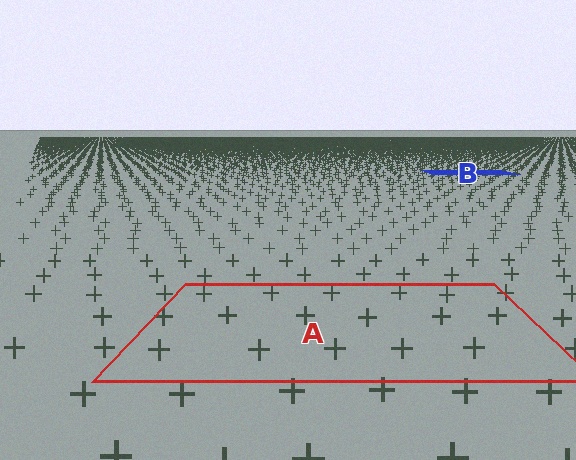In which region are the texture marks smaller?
The texture marks are smaller in region B, because it is farther away.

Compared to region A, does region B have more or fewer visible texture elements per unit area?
Region B has more texture elements per unit area — they are packed more densely because it is farther away.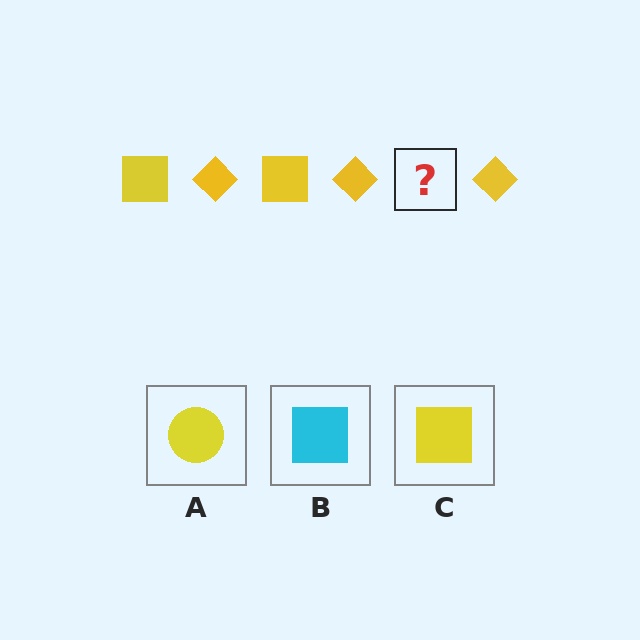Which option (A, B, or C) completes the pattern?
C.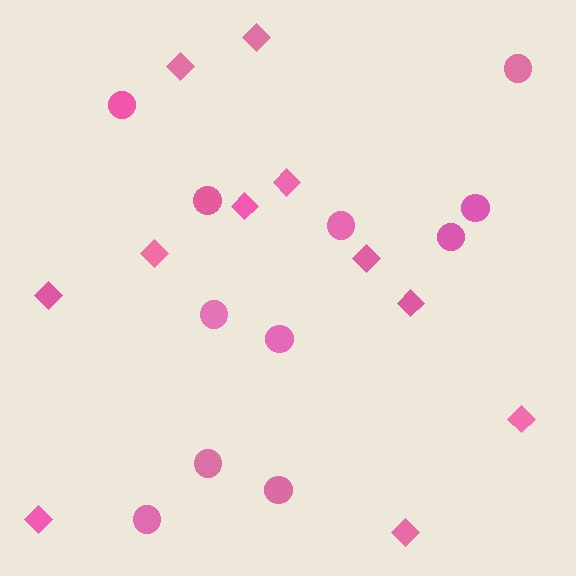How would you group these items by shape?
There are 2 groups: one group of diamonds (11) and one group of circles (11).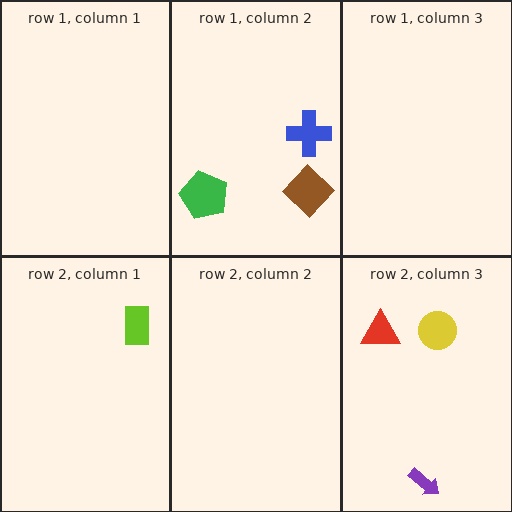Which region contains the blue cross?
The row 1, column 2 region.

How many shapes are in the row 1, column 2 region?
3.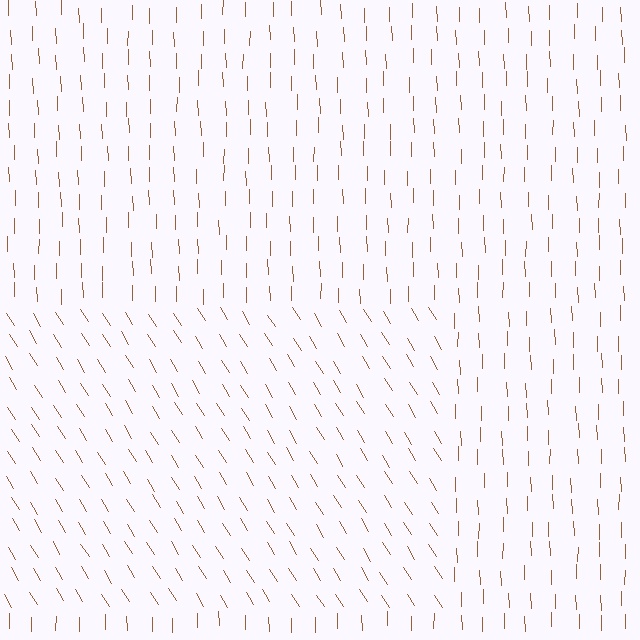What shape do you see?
I see a rectangle.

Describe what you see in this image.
The image is filled with small brown line segments. A rectangle region in the image has lines oriented differently from the surrounding lines, creating a visible texture boundary.